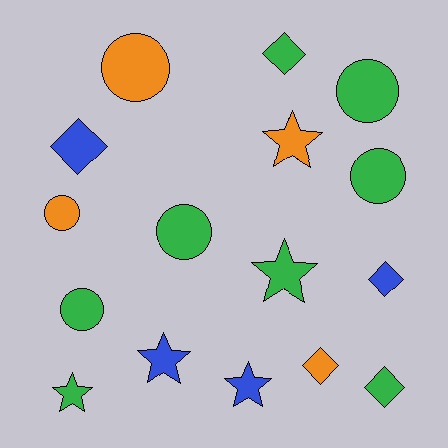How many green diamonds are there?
There are 2 green diamonds.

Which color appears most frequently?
Green, with 8 objects.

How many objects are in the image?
There are 16 objects.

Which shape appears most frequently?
Circle, with 6 objects.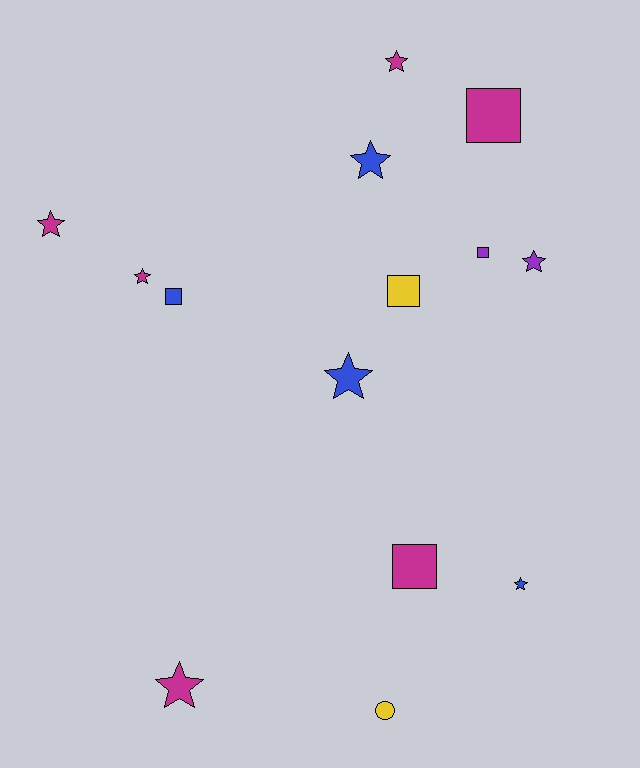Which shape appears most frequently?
Star, with 8 objects.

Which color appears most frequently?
Magenta, with 6 objects.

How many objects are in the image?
There are 14 objects.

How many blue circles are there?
There are no blue circles.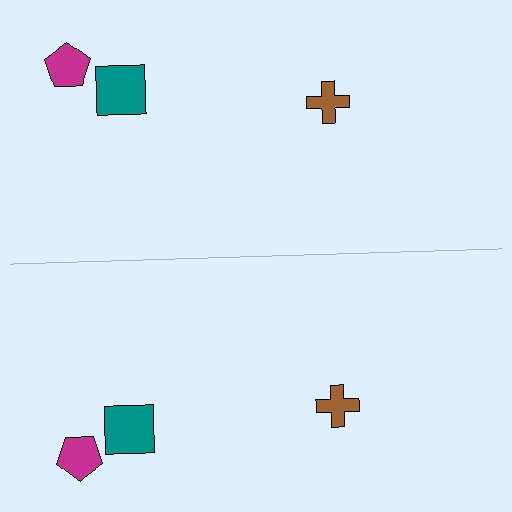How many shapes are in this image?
There are 6 shapes in this image.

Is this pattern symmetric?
Yes, this pattern has bilateral (reflection) symmetry.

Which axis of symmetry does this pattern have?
The pattern has a horizontal axis of symmetry running through the center of the image.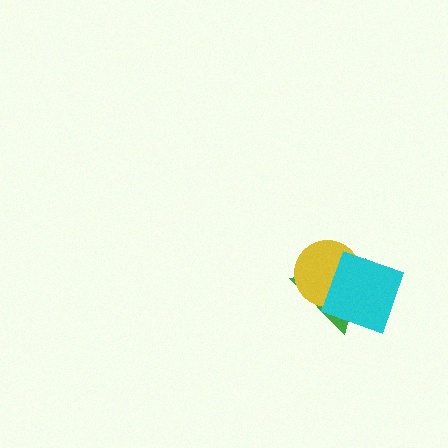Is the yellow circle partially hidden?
Yes, it is partially covered by another shape.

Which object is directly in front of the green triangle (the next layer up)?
The yellow circle is directly in front of the green triangle.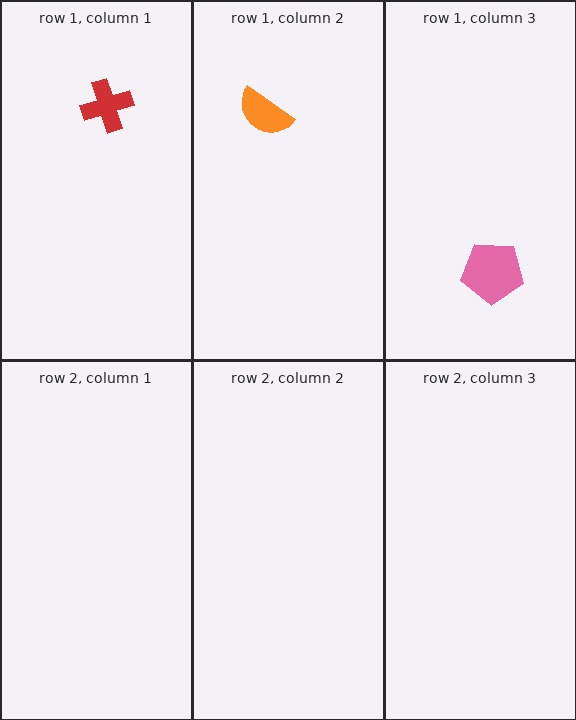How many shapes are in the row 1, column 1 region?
1.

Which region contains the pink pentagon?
The row 1, column 3 region.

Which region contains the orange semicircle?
The row 1, column 2 region.